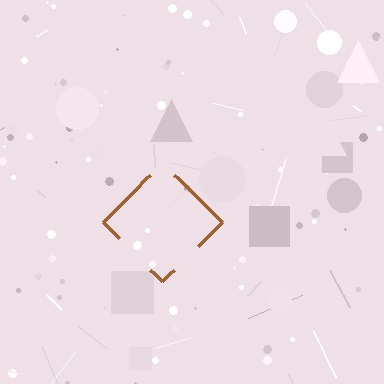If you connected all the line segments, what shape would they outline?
They would outline a diamond.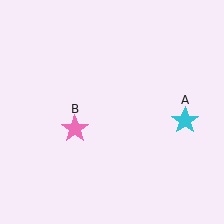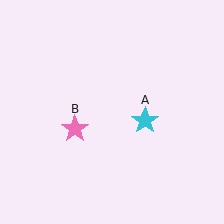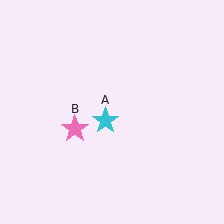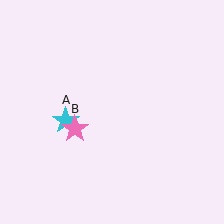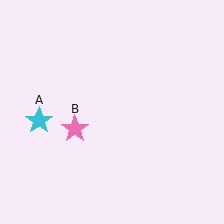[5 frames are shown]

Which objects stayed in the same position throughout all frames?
Pink star (object B) remained stationary.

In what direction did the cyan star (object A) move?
The cyan star (object A) moved left.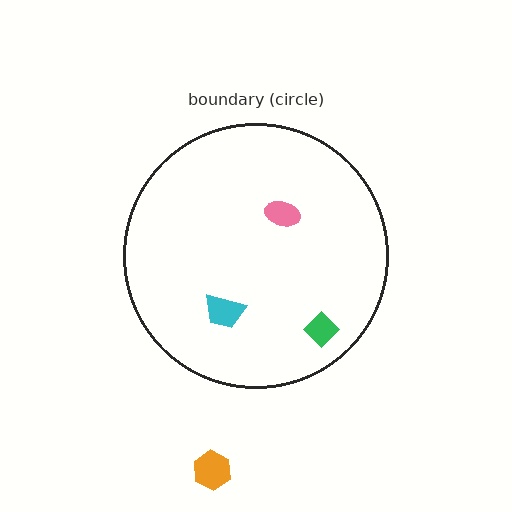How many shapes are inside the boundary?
3 inside, 1 outside.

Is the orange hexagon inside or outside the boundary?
Outside.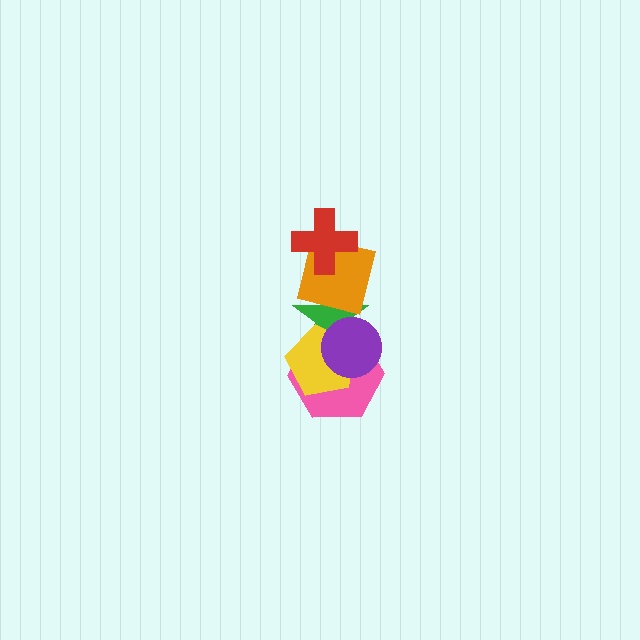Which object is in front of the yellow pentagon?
The purple circle is in front of the yellow pentagon.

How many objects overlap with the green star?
4 objects overlap with the green star.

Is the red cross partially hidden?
No, no other shape covers it.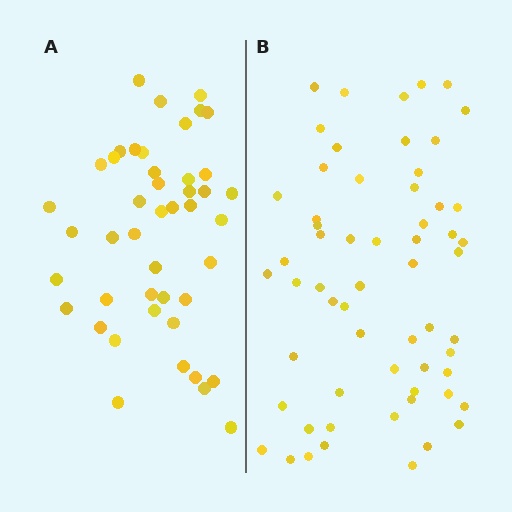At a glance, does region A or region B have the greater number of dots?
Region B (the right region) has more dots.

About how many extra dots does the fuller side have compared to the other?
Region B has approximately 15 more dots than region A.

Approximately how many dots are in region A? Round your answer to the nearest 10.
About 40 dots. (The exact count is 45, which rounds to 40.)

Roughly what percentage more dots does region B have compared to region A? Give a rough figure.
About 35% more.